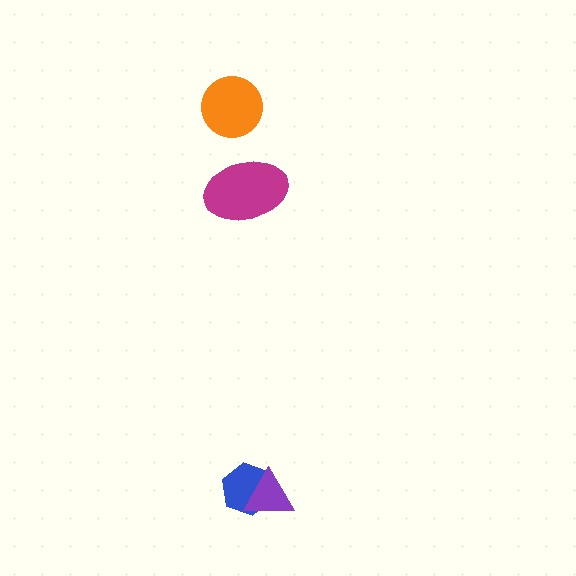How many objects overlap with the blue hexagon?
1 object overlaps with the blue hexagon.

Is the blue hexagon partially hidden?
Yes, it is partially covered by another shape.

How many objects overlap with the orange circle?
0 objects overlap with the orange circle.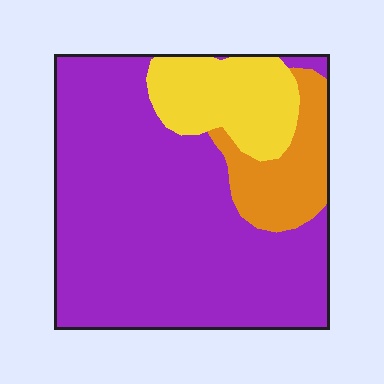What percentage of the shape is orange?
Orange takes up less than a sixth of the shape.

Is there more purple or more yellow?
Purple.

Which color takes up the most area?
Purple, at roughly 70%.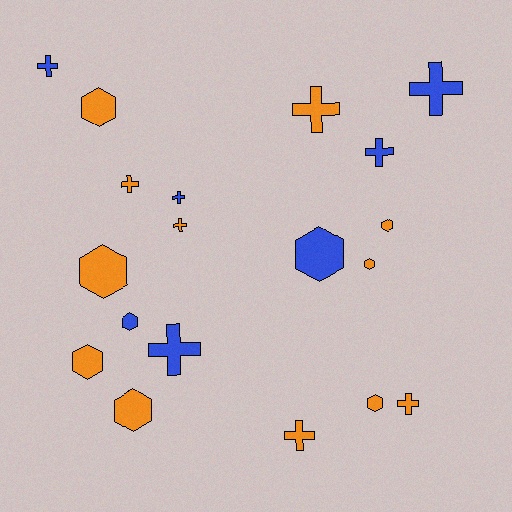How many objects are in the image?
There are 19 objects.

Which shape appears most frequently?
Cross, with 10 objects.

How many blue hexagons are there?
There are 2 blue hexagons.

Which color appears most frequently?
Orange, with 12 objects.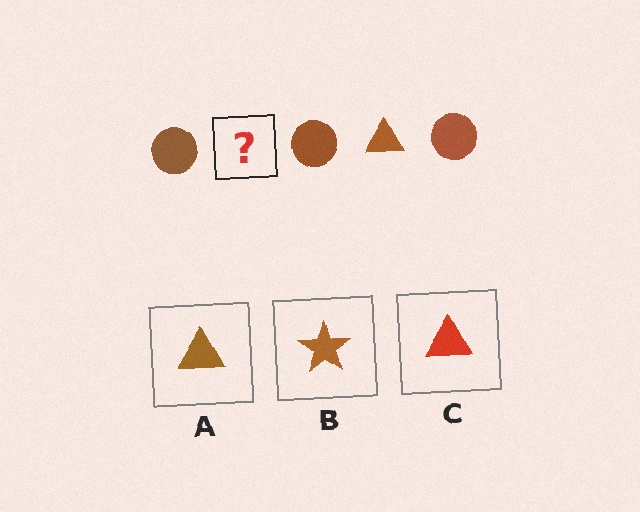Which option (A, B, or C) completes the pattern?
A.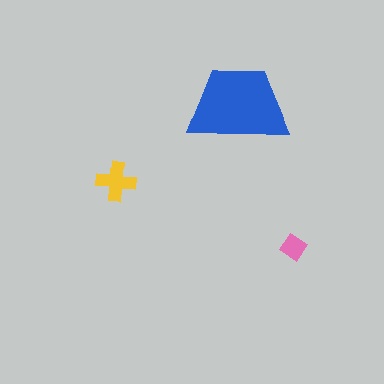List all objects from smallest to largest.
The pink diamond, the yellow cross, the blue trapezoid.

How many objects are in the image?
There are 3 objects in the image.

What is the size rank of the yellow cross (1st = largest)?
2nd.